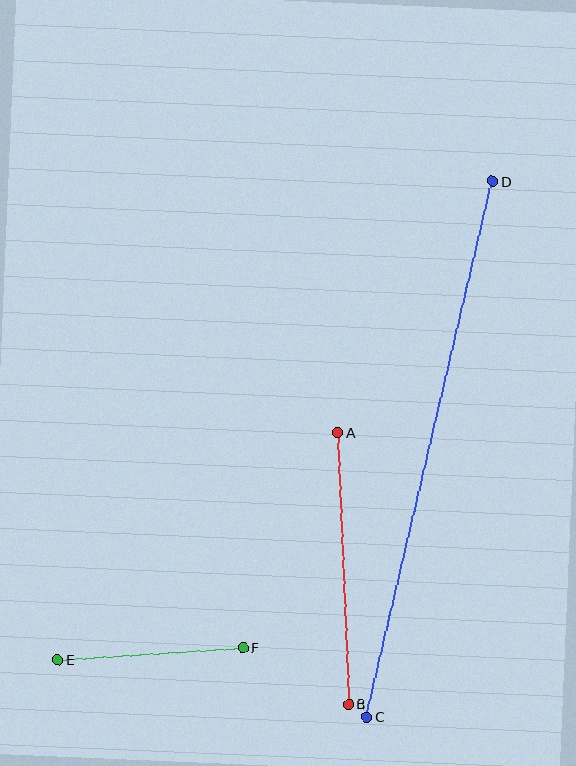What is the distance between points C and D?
The distance is approximately 550 pixels.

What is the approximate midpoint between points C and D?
The midpoint is at approximately (430, 449) pixels.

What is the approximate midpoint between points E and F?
The midpoint is at approximately (150, 654) pixels.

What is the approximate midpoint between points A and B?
The midpoint is at approximately (343, 568) pixels.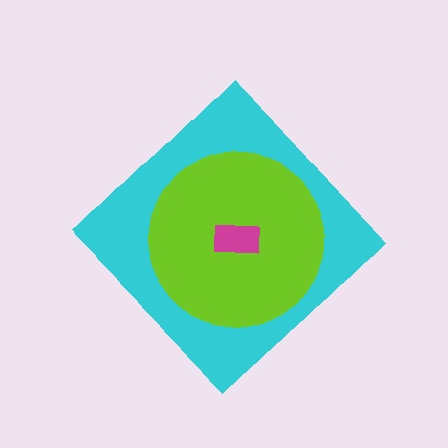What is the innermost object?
The magenta rectangle.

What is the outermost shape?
The cyan diamond.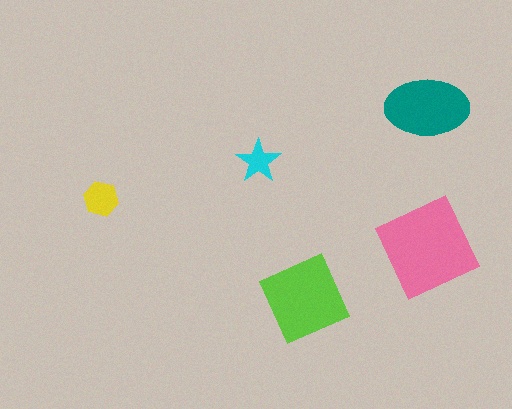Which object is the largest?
The pink diamond.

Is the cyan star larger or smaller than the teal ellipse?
Smaller.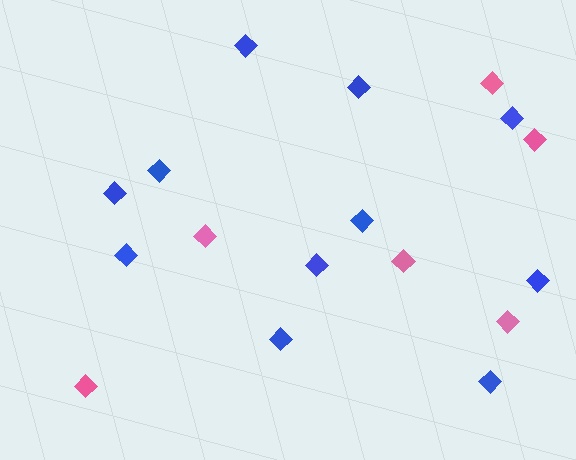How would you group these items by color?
There are 2 groups: one group of pink diamonds (6) and one group of blue diamonds (11).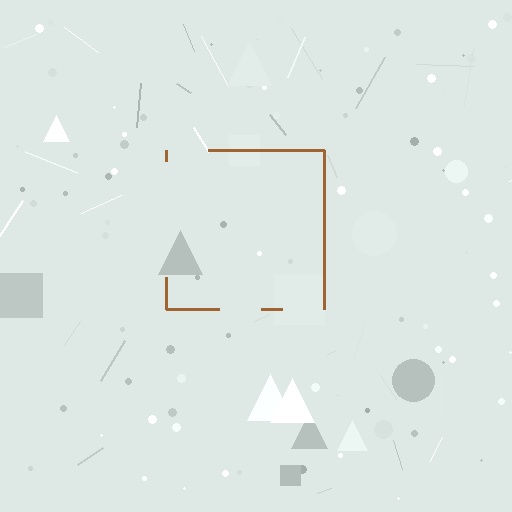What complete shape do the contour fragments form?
The contour fragments form a square.